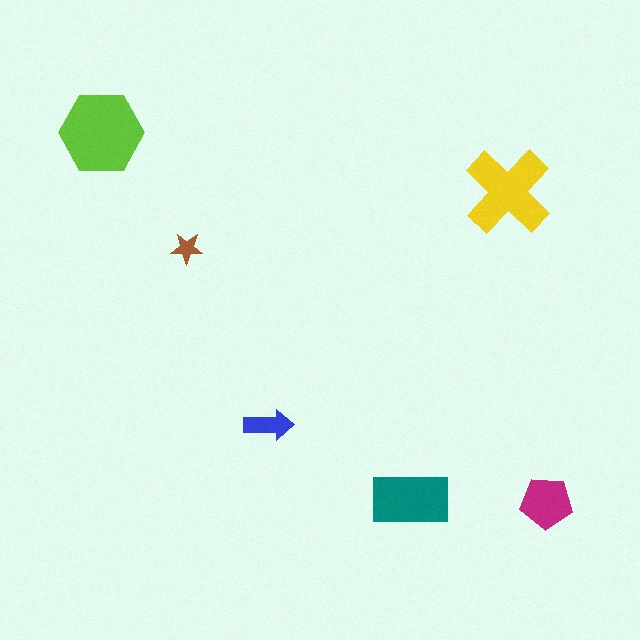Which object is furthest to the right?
The magenta pentagon is rightmost.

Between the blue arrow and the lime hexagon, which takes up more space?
The lime hexagon.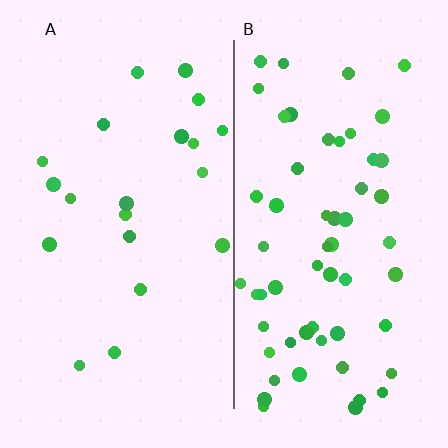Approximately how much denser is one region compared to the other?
Approximately 2.9× — region B over region A.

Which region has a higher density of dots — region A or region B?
B (the right).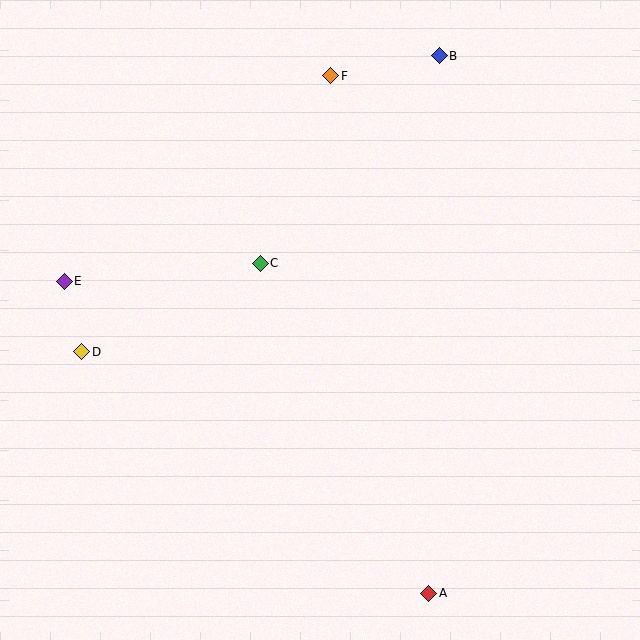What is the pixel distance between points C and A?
The distance between C and A is 371 pixels.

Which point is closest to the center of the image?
Point C at (260, 263) is closest to the center.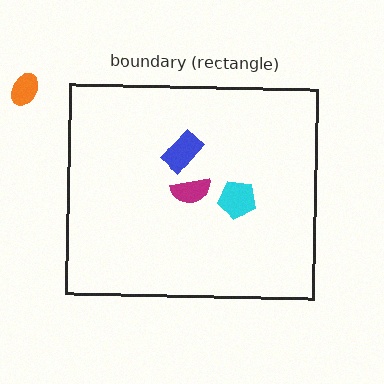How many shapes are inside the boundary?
3 inside, 1 outside.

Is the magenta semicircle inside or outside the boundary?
Inside.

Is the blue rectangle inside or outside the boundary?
Inside.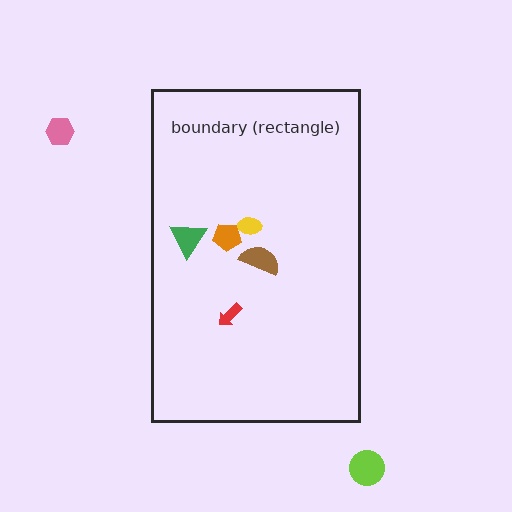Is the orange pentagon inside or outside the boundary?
Inside.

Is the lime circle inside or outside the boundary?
Outside.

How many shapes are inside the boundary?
5 inside, 2 outside.